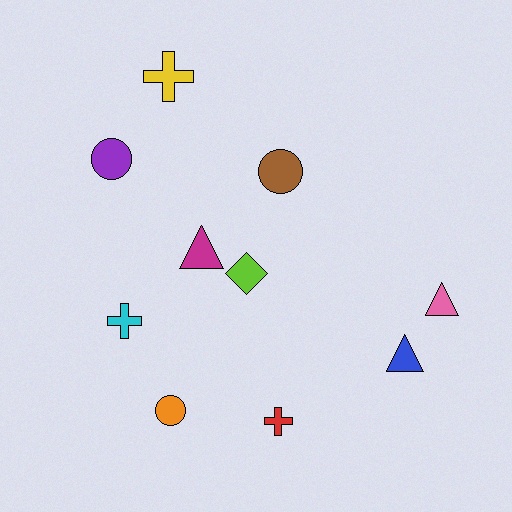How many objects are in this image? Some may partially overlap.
There are 10 objects.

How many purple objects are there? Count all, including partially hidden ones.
There is 1 purple object.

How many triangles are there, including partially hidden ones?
There are 3 triangles.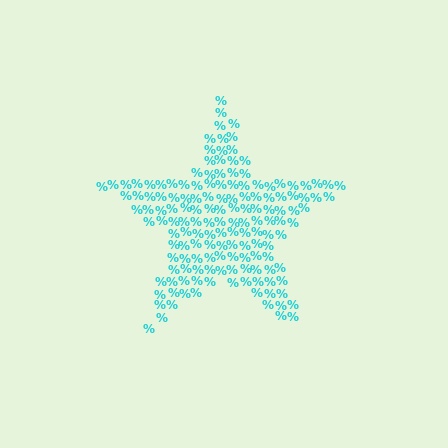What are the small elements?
The small elements are percent signs.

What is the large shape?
The large shape is a star.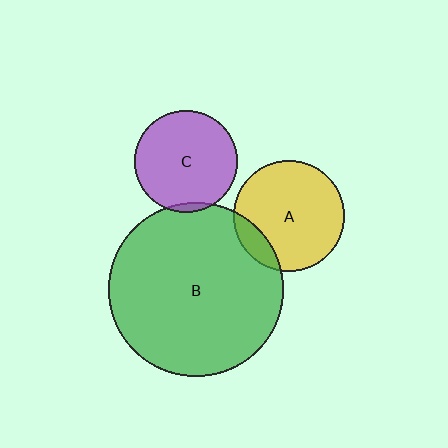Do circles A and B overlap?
Yes.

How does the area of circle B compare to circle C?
Approximately 2.9 times.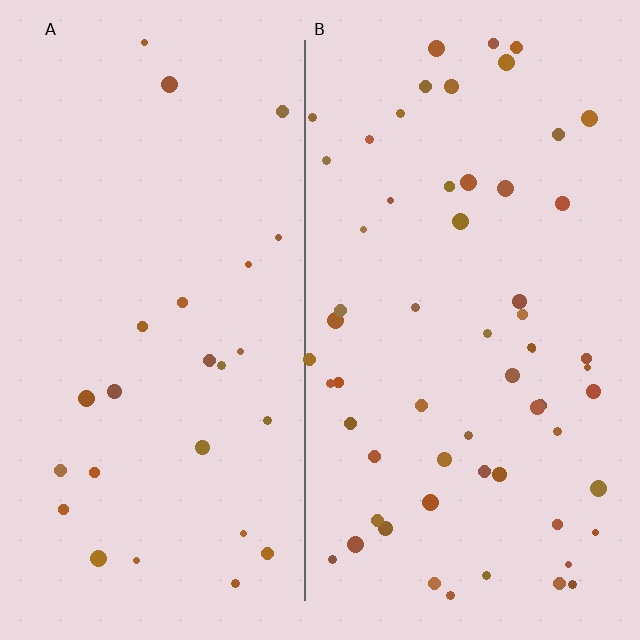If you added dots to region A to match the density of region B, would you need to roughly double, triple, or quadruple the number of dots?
Approximately double.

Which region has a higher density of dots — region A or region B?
B (the right).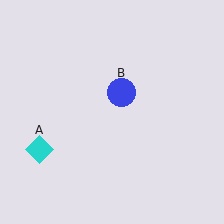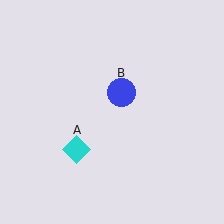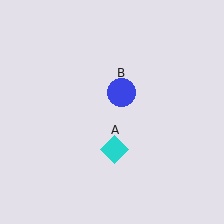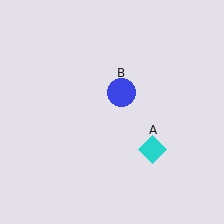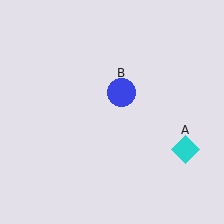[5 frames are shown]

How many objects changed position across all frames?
1 object changed position: cyan diamond (object A).